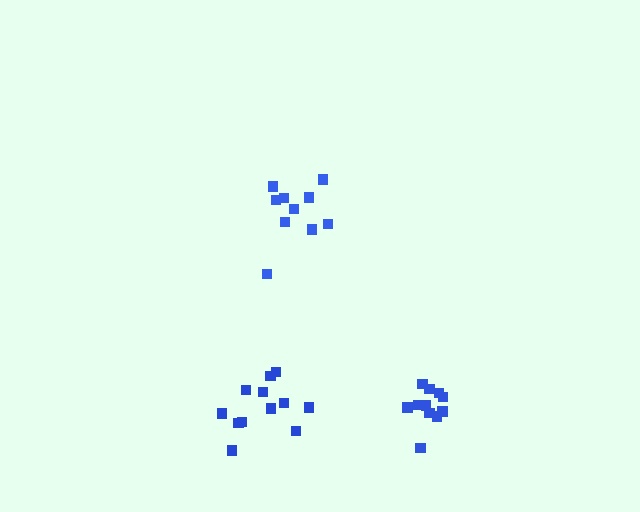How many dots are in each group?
Group 1: 12 dots, Group 2: 11 dots, Group 3: 10 dots (33 total).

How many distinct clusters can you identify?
There are 3 distinct clusters.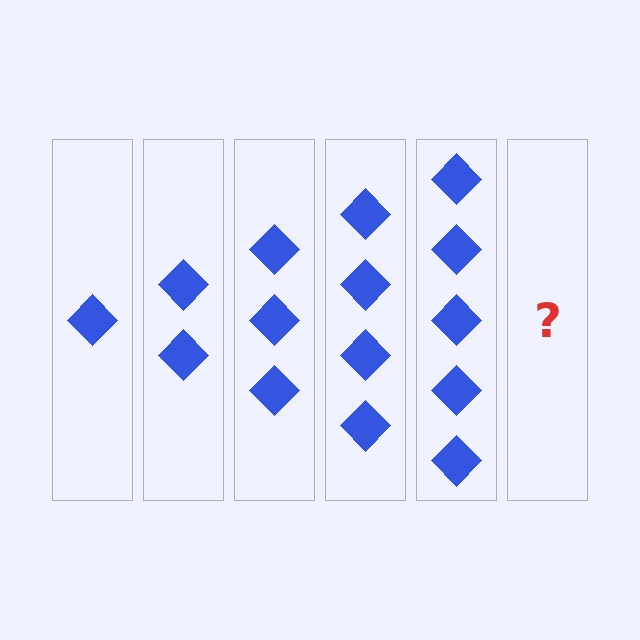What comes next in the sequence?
The next element should be 6 diamonds.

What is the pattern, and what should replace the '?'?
The pattern is that each step adds one more diamond. The '?' should be 6 diamonds.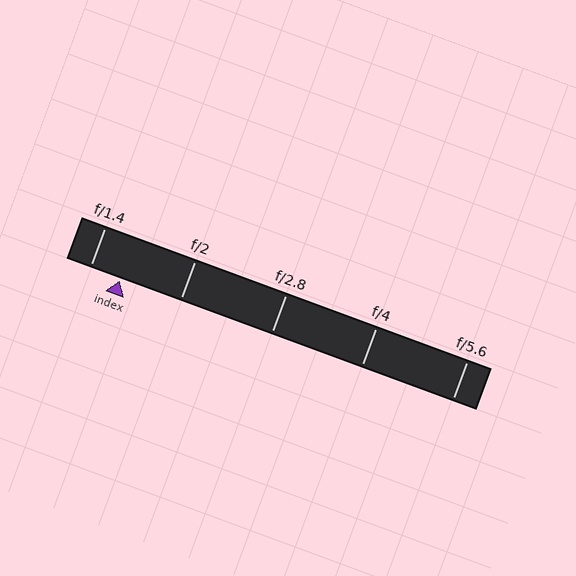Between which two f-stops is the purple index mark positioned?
The index mark is between f/1.4 and f/2.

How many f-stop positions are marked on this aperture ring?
There are 5 f-stop positions marked.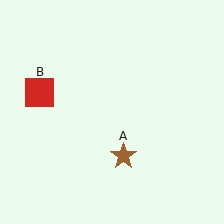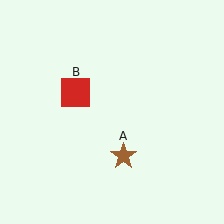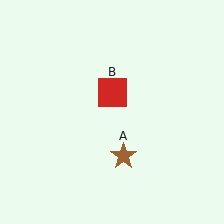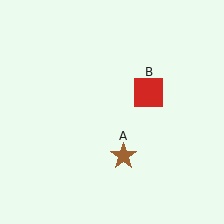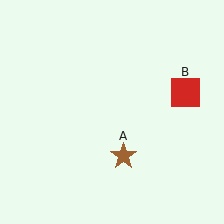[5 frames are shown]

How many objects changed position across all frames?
1 object changed position: red square (object B).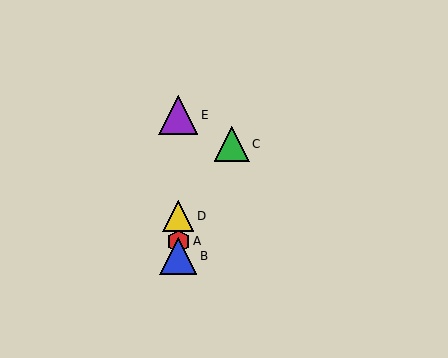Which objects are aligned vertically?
Objects A, B, D, E are aligned vertically.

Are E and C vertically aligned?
No, E is at x≈178 and C is at x≈232.